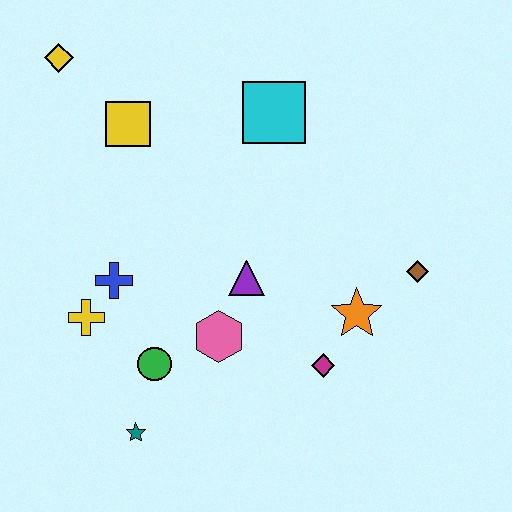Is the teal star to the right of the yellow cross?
Yes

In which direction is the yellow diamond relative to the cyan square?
The yellow diamond is to the left of the cyan square.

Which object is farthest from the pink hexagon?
The yellow diamond is farthest from the pink hexagon.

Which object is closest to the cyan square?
The yellow square is closest to the cyan square.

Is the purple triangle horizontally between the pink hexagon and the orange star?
Yes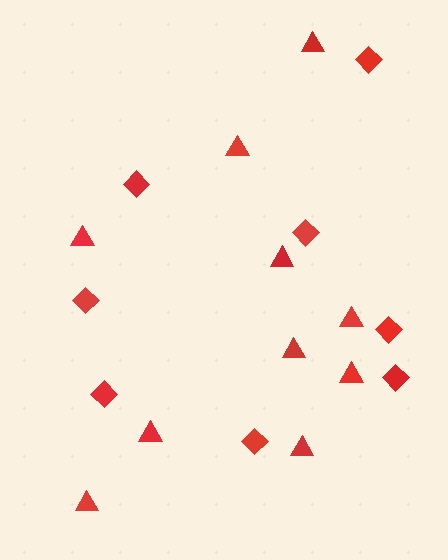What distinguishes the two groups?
There are 2 groups: one group of diamonds (8) and one group of triangles (10).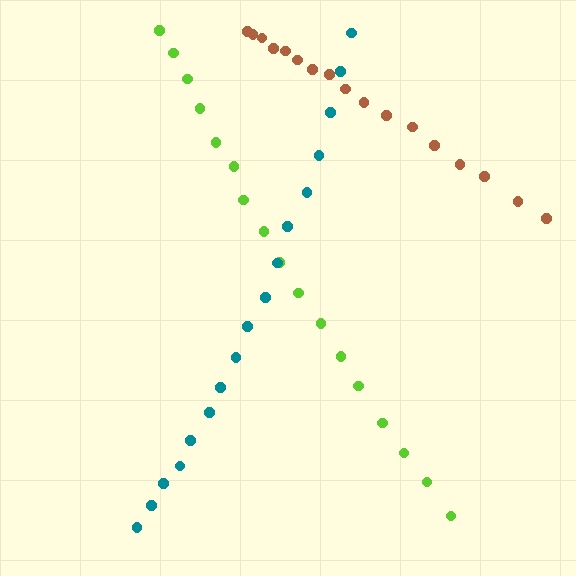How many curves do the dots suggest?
There are 3 distinct paths.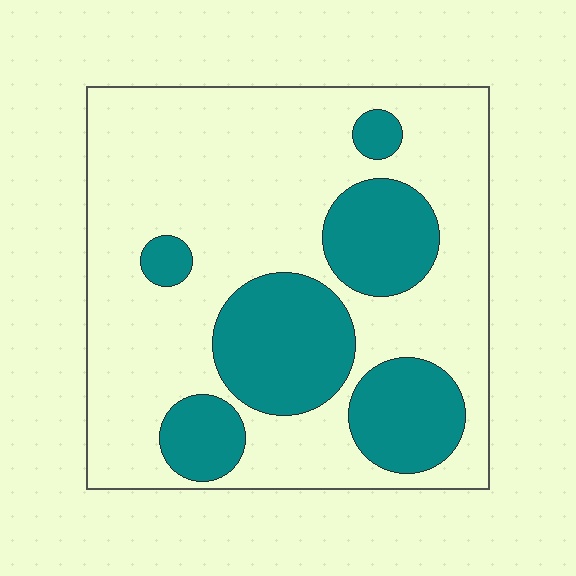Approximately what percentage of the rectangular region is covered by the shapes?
Approximately 30%.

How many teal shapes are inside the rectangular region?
6.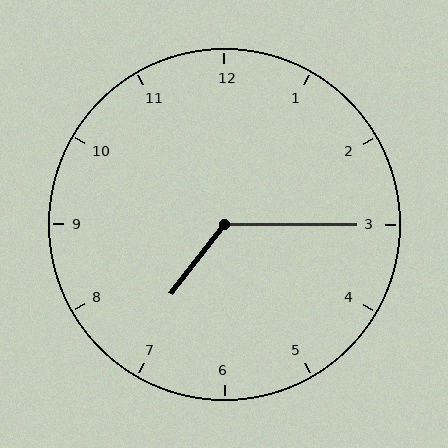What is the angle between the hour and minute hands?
Approximately 128 degrees.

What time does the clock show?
7:15.